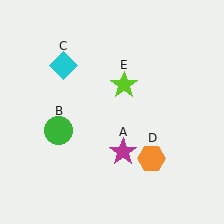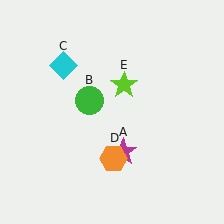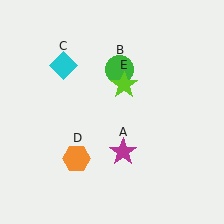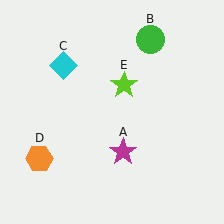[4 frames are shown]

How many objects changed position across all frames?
2 objects changed position: green circle (object B), orange hexagon (object D).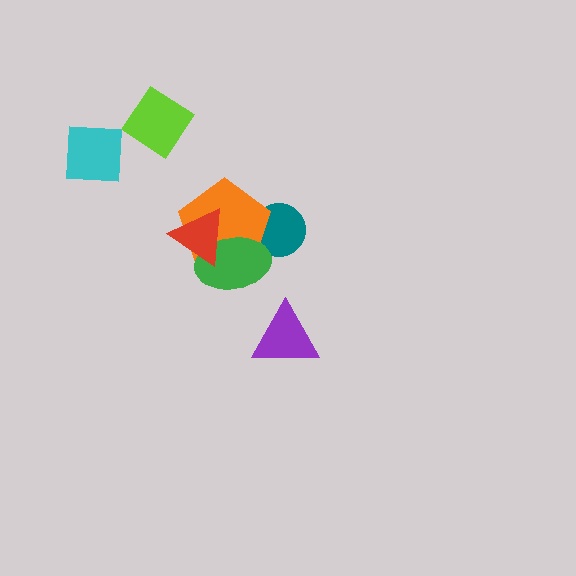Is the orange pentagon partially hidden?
Yes, it is partially covered by another shape.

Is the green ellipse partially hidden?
Yes, it is partially covered by another shape.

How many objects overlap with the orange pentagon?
3 objects overlap with the orange pentagon.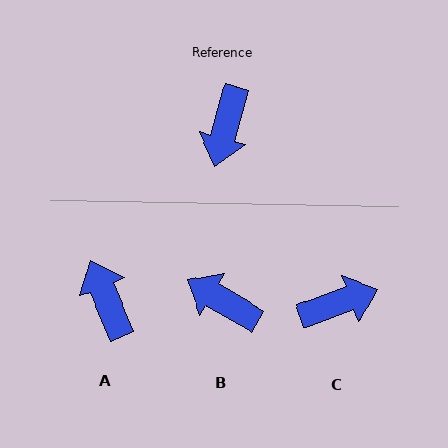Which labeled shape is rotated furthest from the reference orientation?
A, about 142 degrees away.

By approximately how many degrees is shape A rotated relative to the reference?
Approximately 142 degrees clockwise.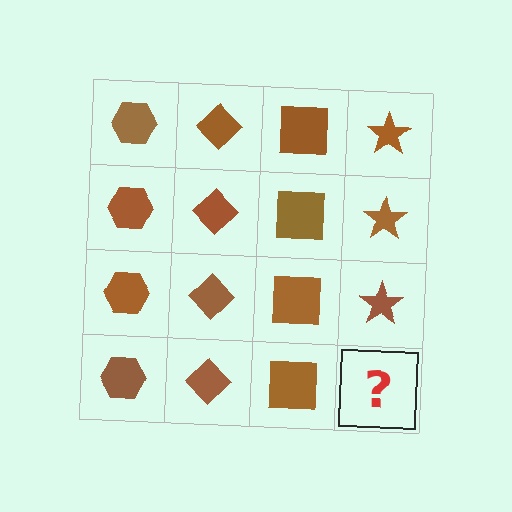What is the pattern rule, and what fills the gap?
The rule is that each column has a consistent shape. The gap should be filled with a brown star.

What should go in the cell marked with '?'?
The missing cell should contain a brown star.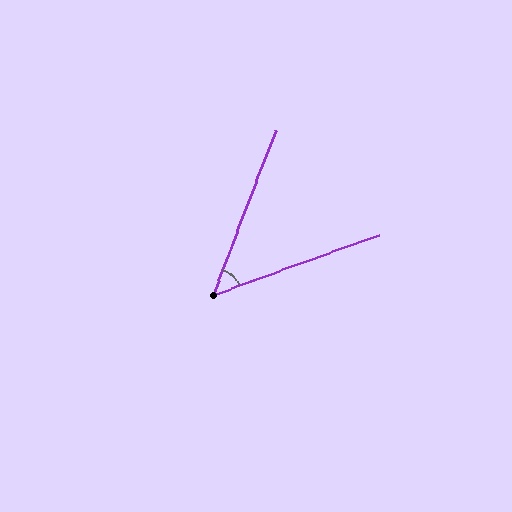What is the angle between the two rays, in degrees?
Approximately 49 degrees.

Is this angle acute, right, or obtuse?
It is acute.